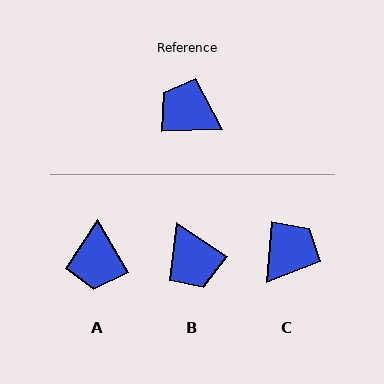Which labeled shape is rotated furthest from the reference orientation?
B, about 145 degrees away.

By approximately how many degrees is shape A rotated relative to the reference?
Approximately 119 degrees counter-clockwise.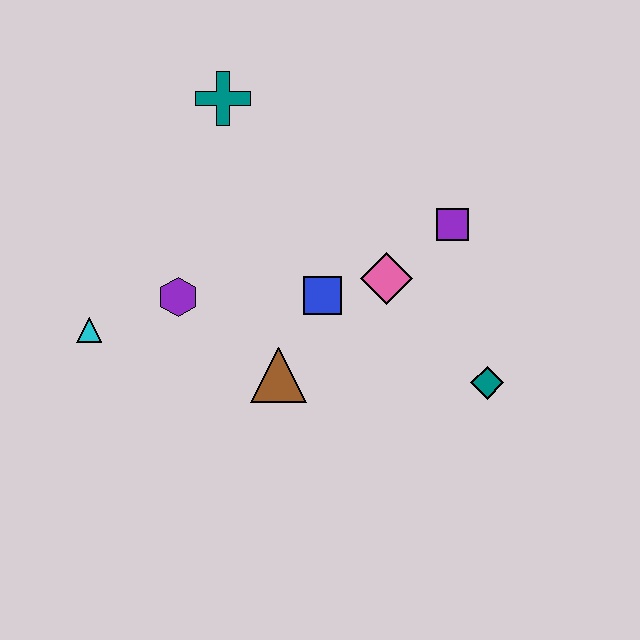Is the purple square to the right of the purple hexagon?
Yes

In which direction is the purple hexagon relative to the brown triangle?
The purple hexagon is to the left of the brown triangle.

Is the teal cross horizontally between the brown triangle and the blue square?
No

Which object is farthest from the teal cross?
The teal diamond is farthest from the teal cross.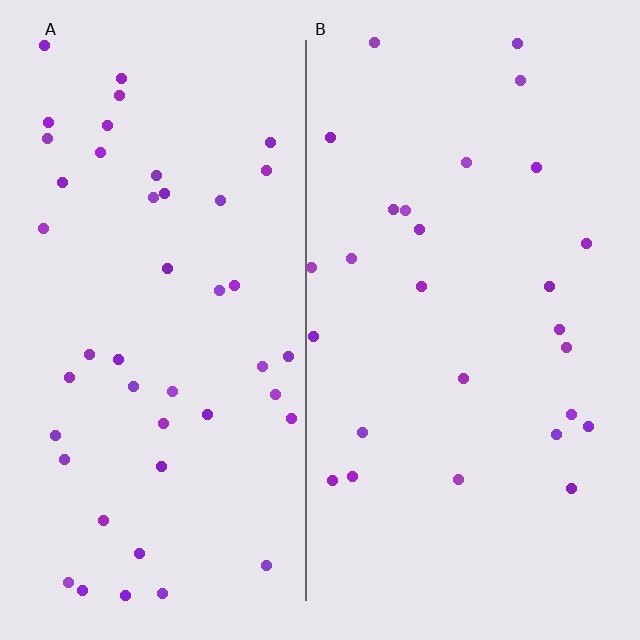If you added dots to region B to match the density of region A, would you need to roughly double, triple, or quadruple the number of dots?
Approximately double.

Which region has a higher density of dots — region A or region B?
A (the left).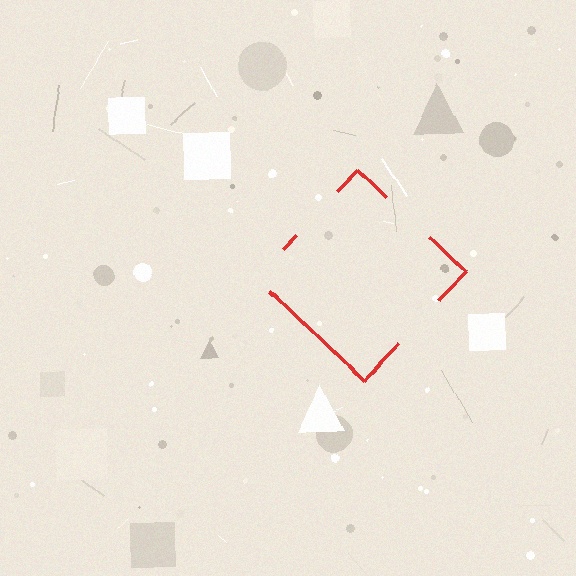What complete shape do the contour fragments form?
The contour fragments form a diamond.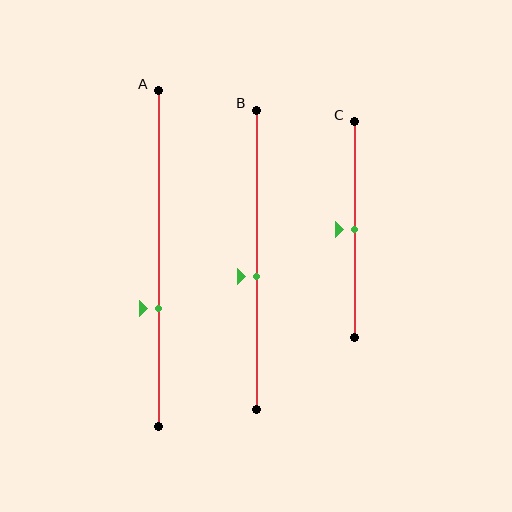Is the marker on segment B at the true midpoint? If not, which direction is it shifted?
No, the marker on segment B is shifted downward by about 5% of the segment length.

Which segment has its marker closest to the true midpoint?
Segment C has its marker closest to the true midpoint.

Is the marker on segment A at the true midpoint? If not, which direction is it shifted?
No, the marker on segment A is shifted downward by about 15% of the segment length.